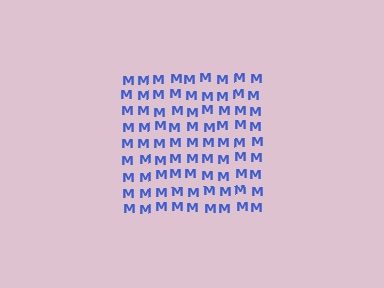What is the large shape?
The large shape is a square.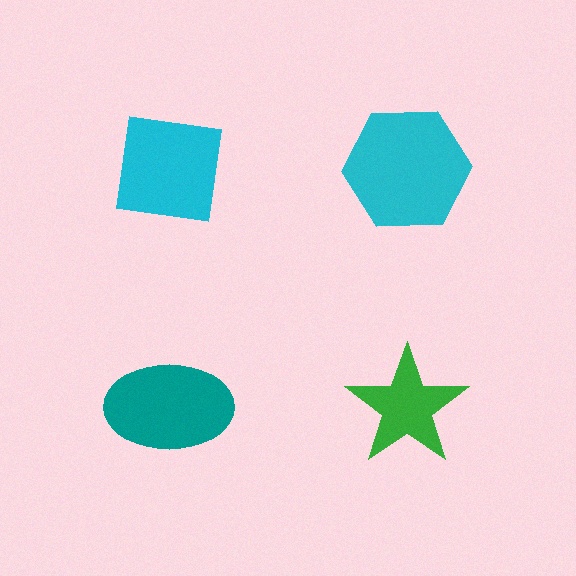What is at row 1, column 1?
A cyan square.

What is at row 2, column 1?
A teal ellipse.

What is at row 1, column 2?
A cyan hexagon.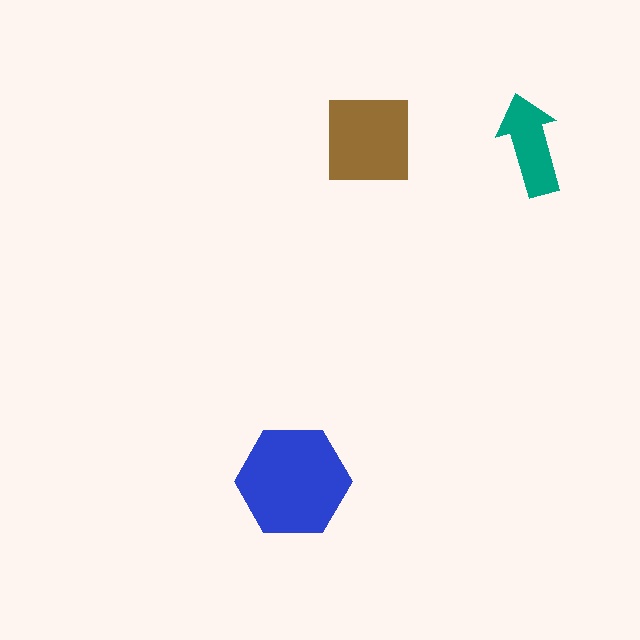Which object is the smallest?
The teal arrow.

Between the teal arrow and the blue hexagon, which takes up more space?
The blue hexagon.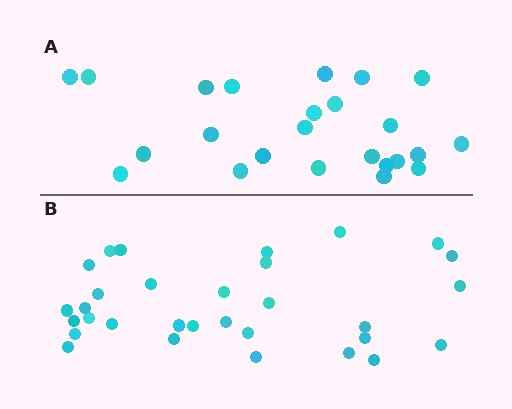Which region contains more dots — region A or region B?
Region B (the bottom region) has more dots.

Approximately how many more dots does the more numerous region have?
Region B has roughly 8 or so more dots than region A.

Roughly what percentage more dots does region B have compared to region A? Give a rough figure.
About 30% more.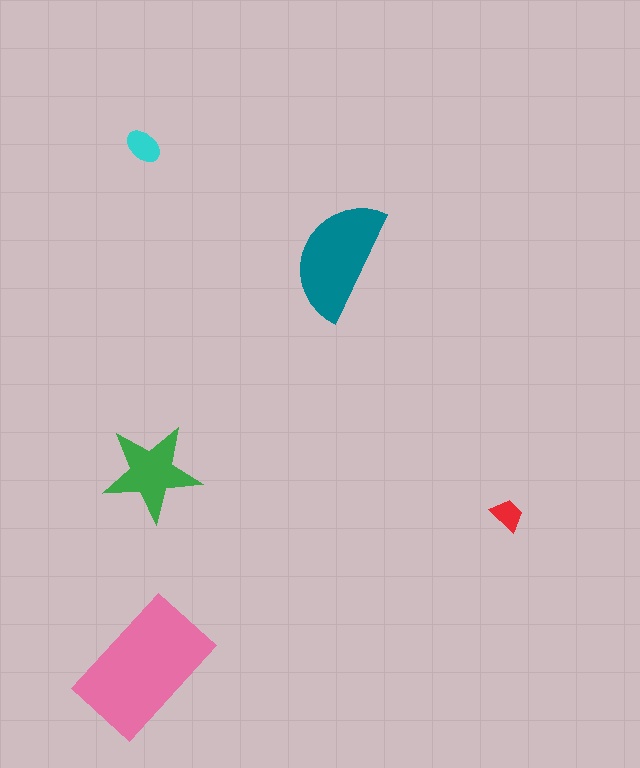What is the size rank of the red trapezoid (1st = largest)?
5th.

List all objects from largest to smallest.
The pink rectangle, the teal semicircle, the green star, the cyan ellipse, the red trapezoid.